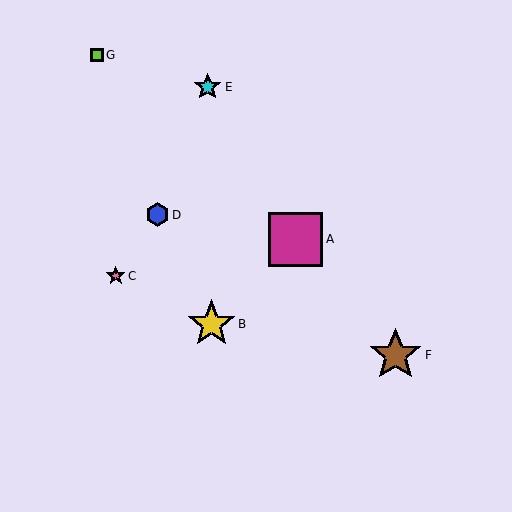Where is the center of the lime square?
The center of the lime square is at (97, 55).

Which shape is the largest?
The magenta square (labeled A) is the largest.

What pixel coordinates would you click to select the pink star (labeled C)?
Click at (116, 276) to select the pink star C.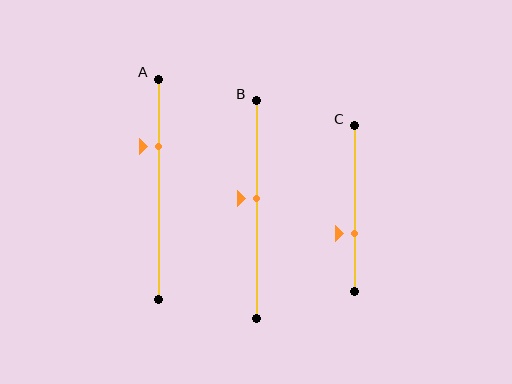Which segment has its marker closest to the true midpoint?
Segment B has its marker closest to the true midpoint.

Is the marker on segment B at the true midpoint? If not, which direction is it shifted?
No, the marker on segment B is shifted upward by about 5% of the segment length.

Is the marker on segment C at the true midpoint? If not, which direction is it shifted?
No, the marker on segment C is shifted downward by about 15% of the segment length.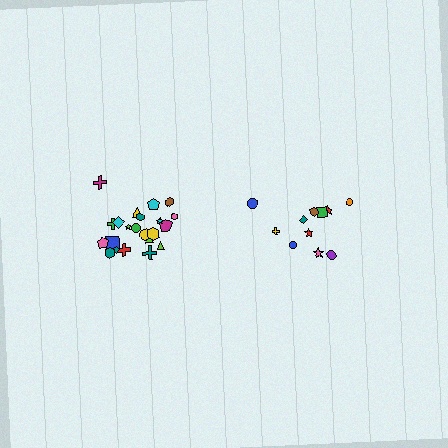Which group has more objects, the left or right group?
The left group.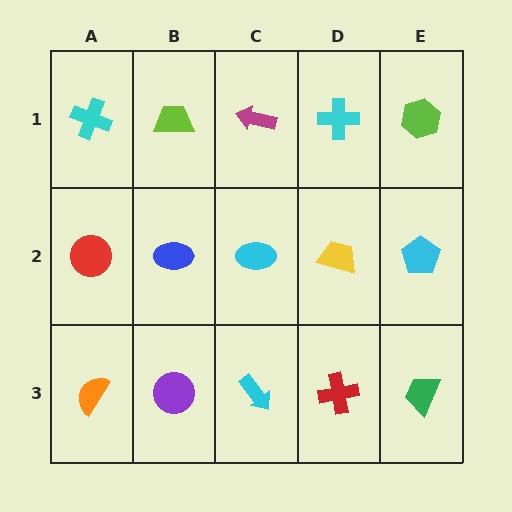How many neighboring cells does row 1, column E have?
2.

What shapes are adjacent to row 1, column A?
A red circle (row 2, column A), a lime trapezoid (row 1, column B).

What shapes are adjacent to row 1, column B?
A blue ellipse (row 2, column B), a cyan cross (row 1, column A), a magenta arrow (row 1, column C).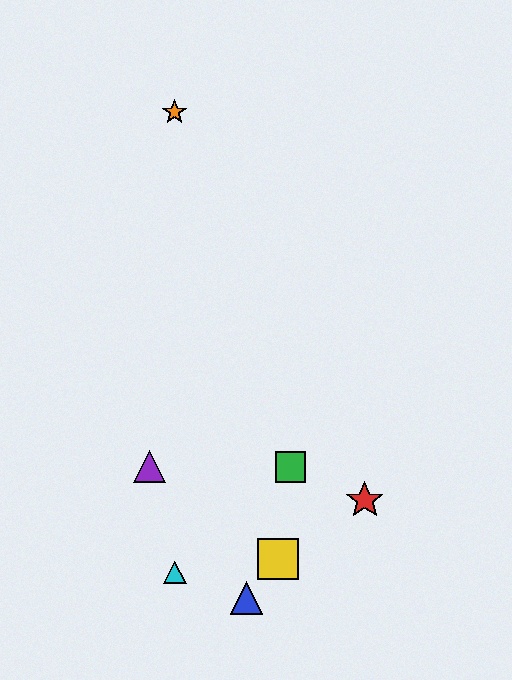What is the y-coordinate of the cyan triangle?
The cyan triangle is at y≈573.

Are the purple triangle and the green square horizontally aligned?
Yes, both are at y≈467.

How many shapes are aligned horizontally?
2 shapes (the green square, the purple triangle) are aligned horizontally.